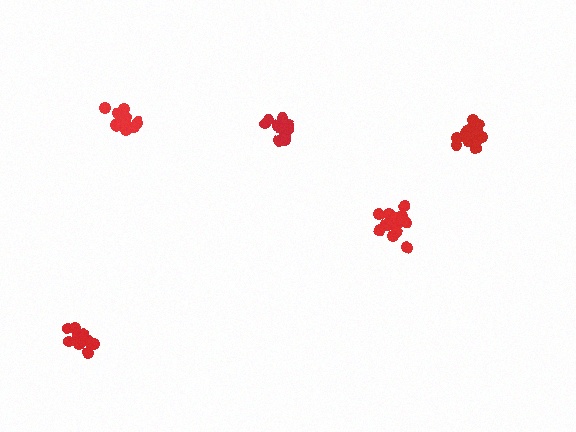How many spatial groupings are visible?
There are 5 spatial groupings.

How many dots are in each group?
Group 1: 11 dots, Group 2: 16 dots, Group 3: 16 dots, Group 4: 13 dots, Group 5: 10 dots (66 total).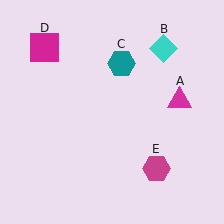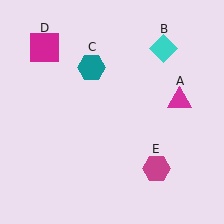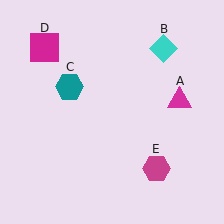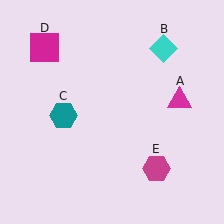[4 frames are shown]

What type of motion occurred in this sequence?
The teal hexagon (object C) rotated counterclockwise around the center of the scene.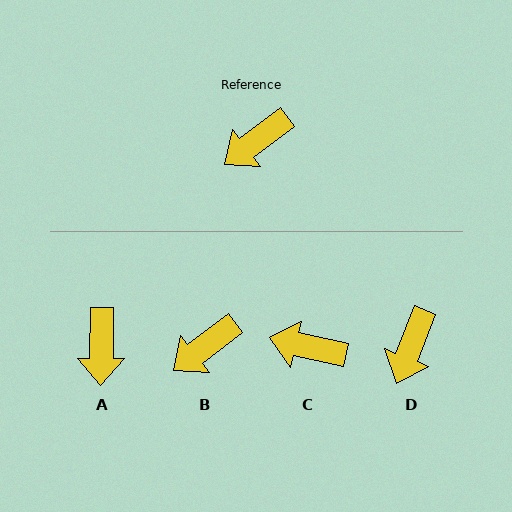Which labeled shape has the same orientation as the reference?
B.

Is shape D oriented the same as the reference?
No, it is off by about 31 degrees.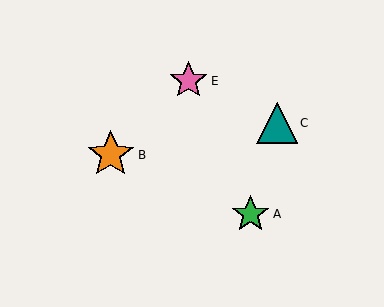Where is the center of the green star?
The center of the green star is at (251, 214).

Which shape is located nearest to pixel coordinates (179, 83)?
The pink star (labeled E) at (189, 81) is nearest to that location.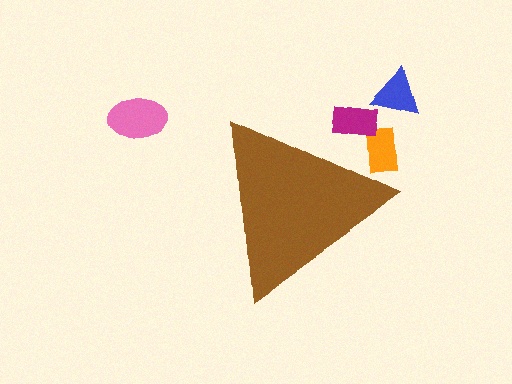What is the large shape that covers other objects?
A brown triangle.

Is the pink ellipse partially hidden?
No, the pink ellipse is fully visible.